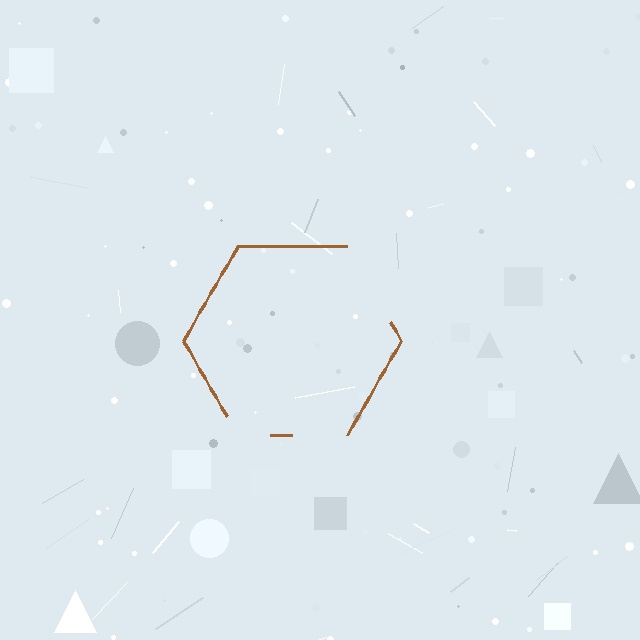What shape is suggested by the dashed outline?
The dashed outline suggests a hexagon.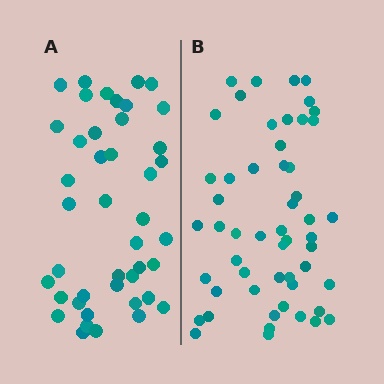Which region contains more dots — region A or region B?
Region B (the right region) has more dots.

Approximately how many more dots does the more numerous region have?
Region B has roughly 10 or so more dots than region A.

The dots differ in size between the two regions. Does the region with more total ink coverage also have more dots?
No. Region A has more total ink coverage because its dots are larger, but region B actually contains more individual dots. Total area can be misleading — the number of items is what matters here.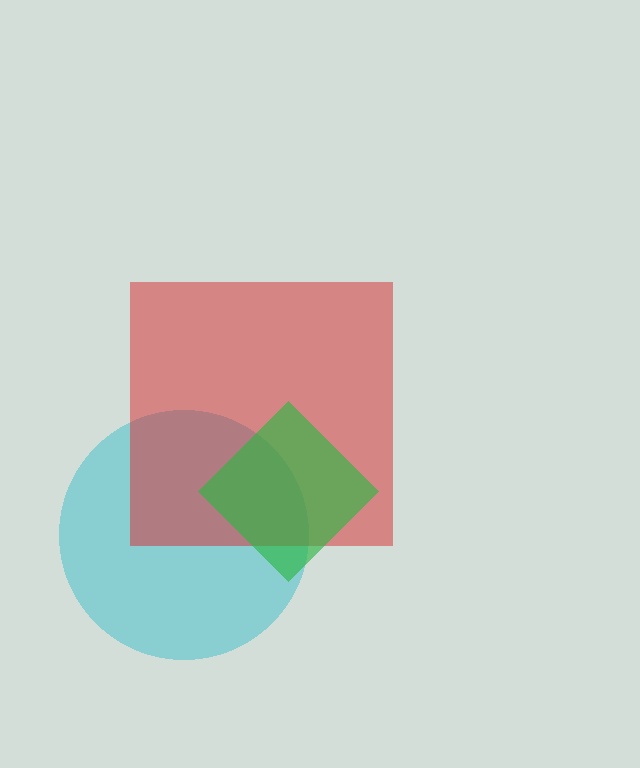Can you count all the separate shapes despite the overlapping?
Yes, there are 3 separate shapes.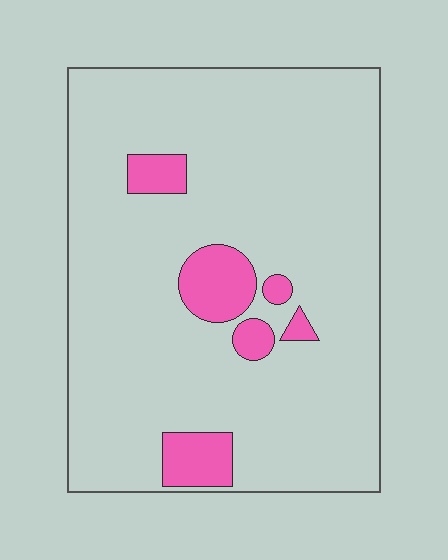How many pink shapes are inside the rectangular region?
6.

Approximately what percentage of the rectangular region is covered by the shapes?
Approximately 10%.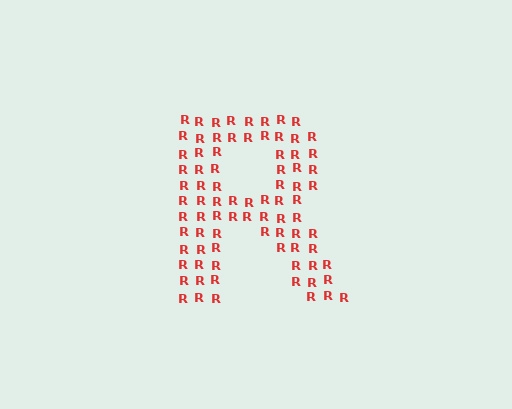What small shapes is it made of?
It is made of small letter R's.